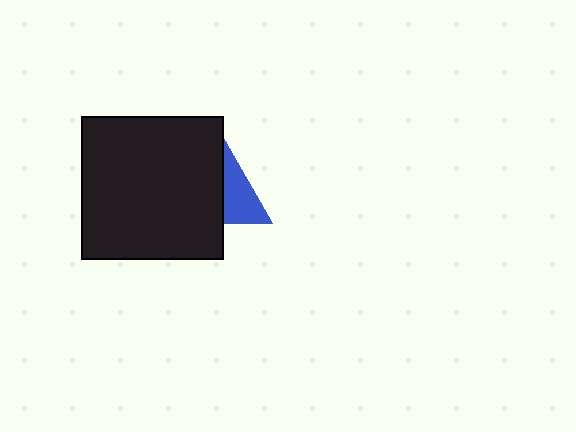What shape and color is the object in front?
The object in front is a black square.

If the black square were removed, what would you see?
You would see the complete blue triangle.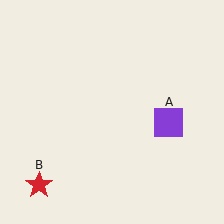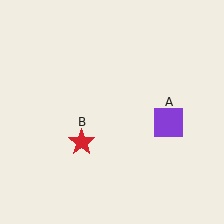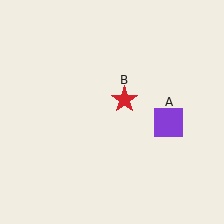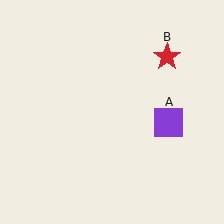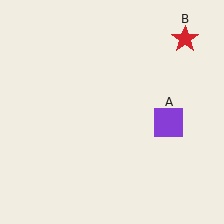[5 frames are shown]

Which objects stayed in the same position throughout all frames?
Purple square (object A) remained stationary.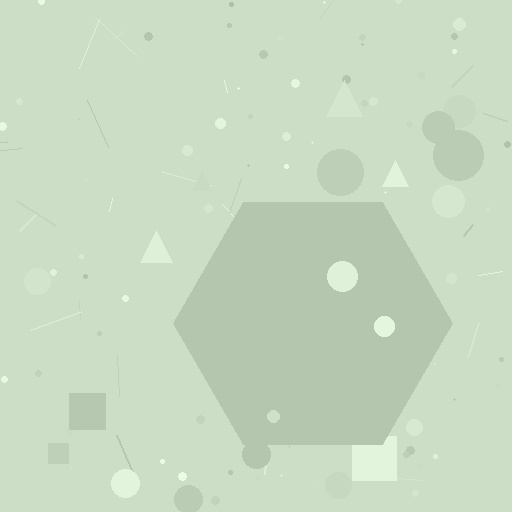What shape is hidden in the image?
A hexagon is hidden in the image.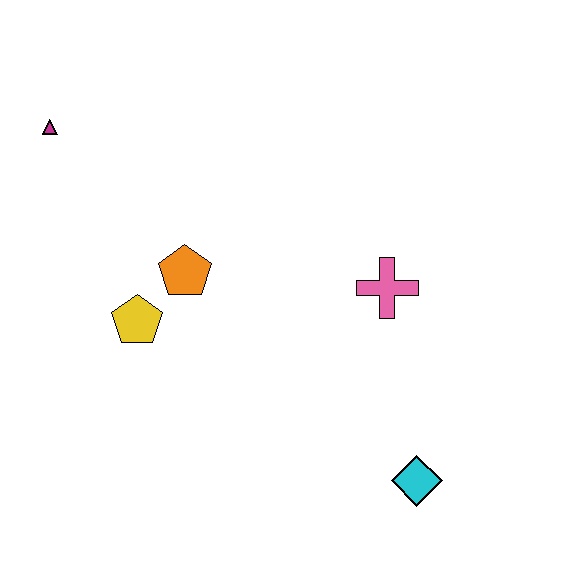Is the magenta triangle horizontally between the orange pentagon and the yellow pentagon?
No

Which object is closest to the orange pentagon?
The yellow pentagon is closest to the orange pentagon.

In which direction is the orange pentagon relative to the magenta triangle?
The orange pentagon is below the magenta triangle.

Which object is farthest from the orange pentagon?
The cyan diamond is farthest from the orange pentagon.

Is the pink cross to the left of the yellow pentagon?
No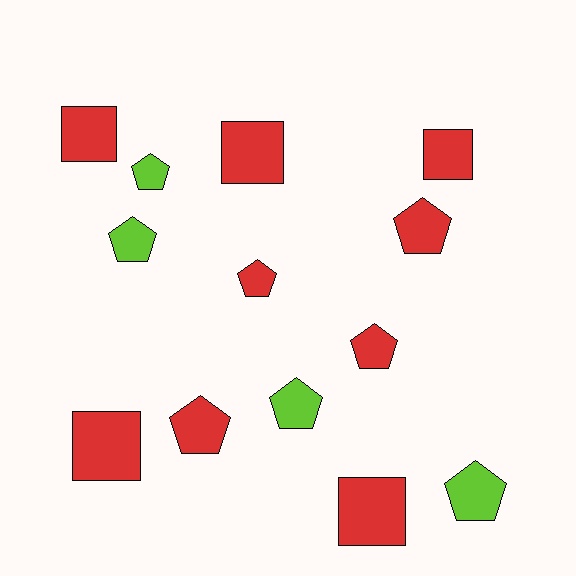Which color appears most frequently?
Red, with 9 objects.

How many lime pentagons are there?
There are 4 lime pentagons.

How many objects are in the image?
There are 13 objects.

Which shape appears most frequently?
Pentagon, with 8 objects.